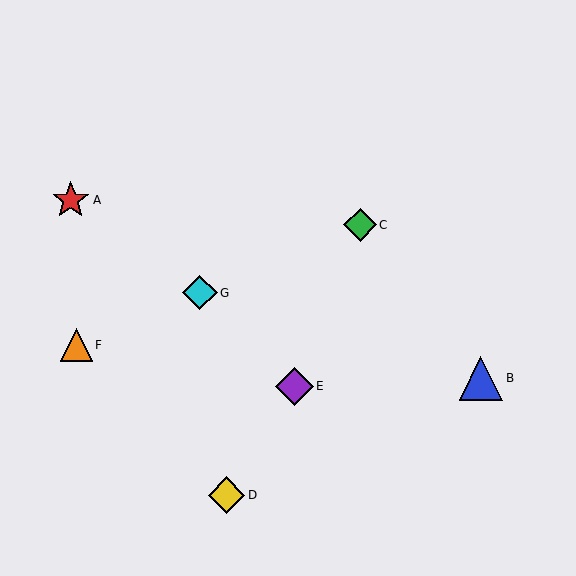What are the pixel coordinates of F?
Object F is at (76, 345).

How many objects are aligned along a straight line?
3 objects (C, F, G) are aligned along a straight line.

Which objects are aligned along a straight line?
Objects C, F, G are aligned along a straight line.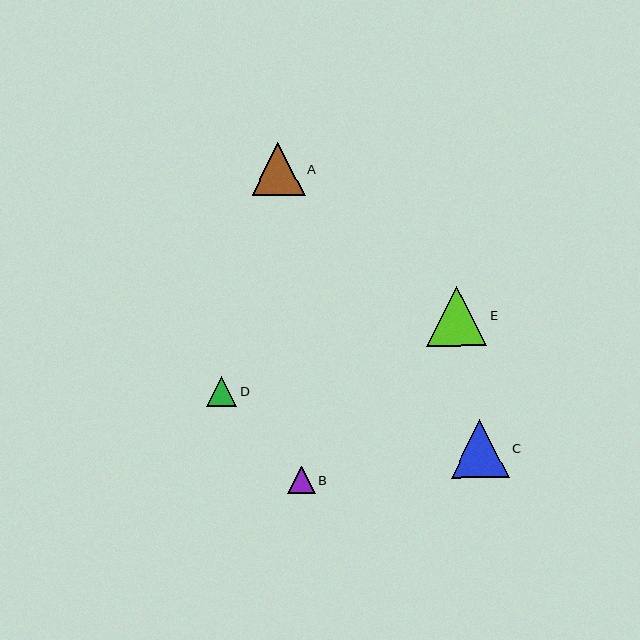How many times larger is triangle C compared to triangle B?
Triangle C is approximately 2.1 times the size of triangle B.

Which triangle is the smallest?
Triangle B is the smallest with a size of approximately 27 pixels.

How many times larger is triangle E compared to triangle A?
Triangle E is approximately 1.1 times the size of triangle A.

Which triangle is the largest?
Triangle E is the largest with a size of approximately 60 pixels.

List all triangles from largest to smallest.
From largest to smallest: E, C, A, D, B.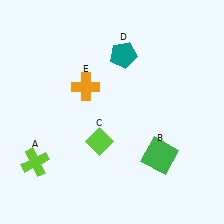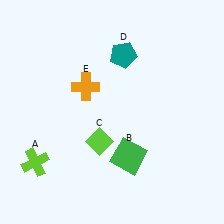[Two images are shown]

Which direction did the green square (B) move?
The green square (B) moved left.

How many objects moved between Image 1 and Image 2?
1 object moved between the two images.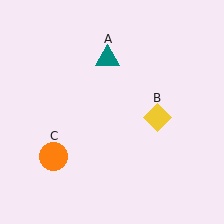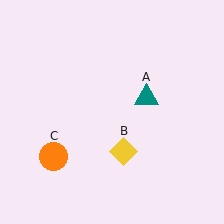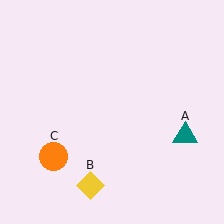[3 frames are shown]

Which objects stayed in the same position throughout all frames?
Orange circle (object C) remained stationary.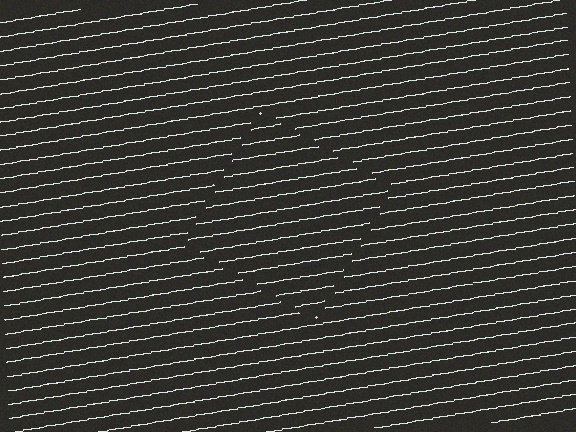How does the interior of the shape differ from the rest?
The interior of the shape contains the same grating, shifted by half a period — the contour is defined by the phase discontinuity where line-ends from the inner and outer gratings abut.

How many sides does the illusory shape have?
4 sides — the line-ends trace a square.